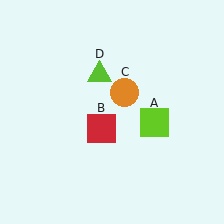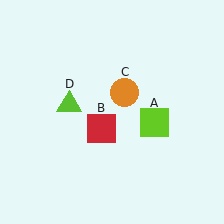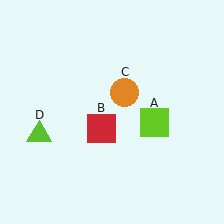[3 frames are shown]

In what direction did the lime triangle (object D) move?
The lime triangle (object D) moved down and to the left.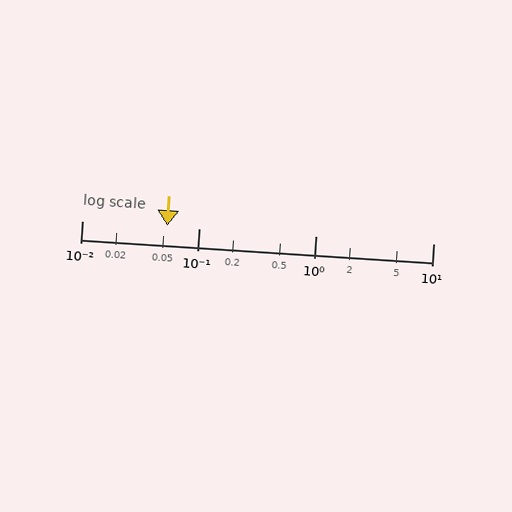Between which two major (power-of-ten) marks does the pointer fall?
The pointer is between 0.01 and 0.1.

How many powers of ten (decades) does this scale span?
The scale spans 3 decades, from 0.01 to 10.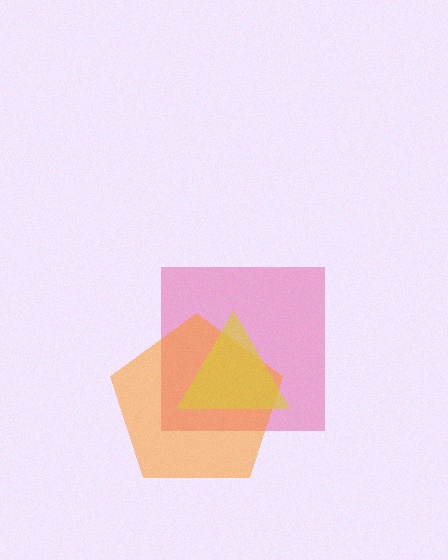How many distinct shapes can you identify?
There are 3 distinct shapes: a pink square, an orange pentagon, a yellow triangle.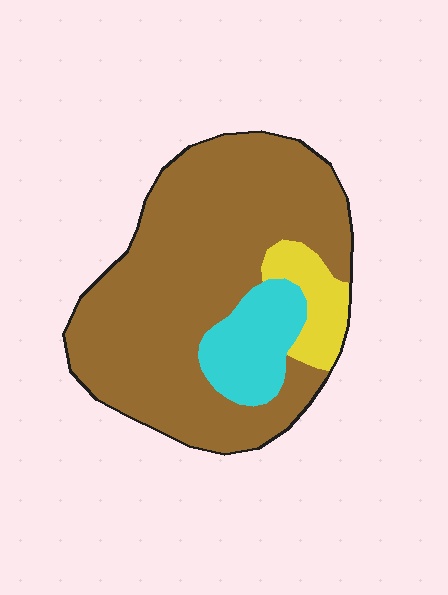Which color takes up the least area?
Yellow, at roughly 10%.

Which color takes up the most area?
Brown, at roughly 75%.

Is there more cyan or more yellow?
Cyan.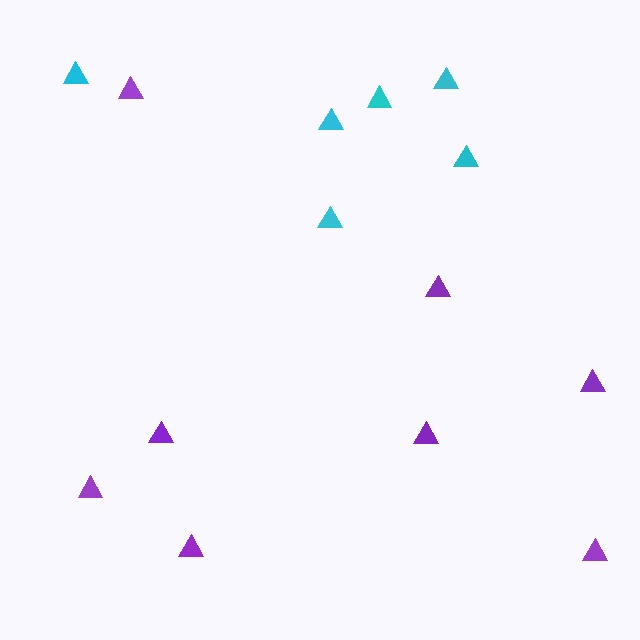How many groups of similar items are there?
There are 2 groups: one group of purple triangles (8) and one group of cyan triangles (6).